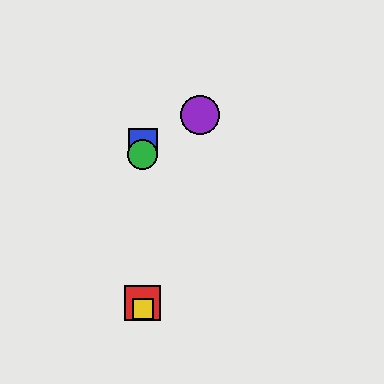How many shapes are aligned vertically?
4 shapes (the red square, the blue square, the green circle, the yellow square) are aligned vertically.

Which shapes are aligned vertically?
The red square, the blue square, the green circle, the yellow square are aligned vertically.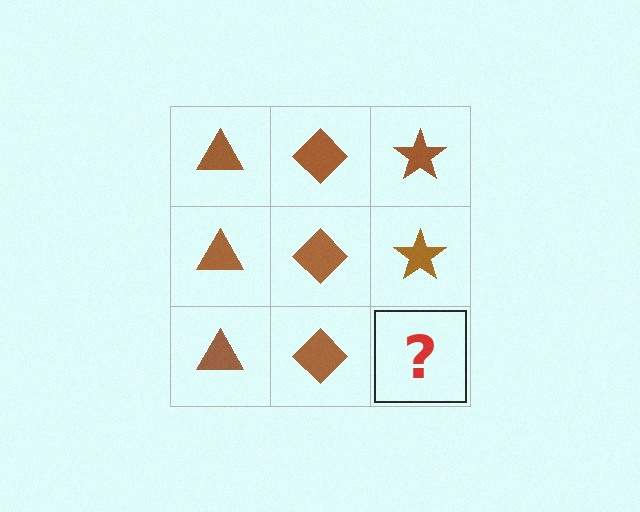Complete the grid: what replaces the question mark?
The question mark should be replaced with a brown star.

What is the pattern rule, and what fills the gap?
The rule is that each column has a consistent shape. The gap should be filled with a brown star.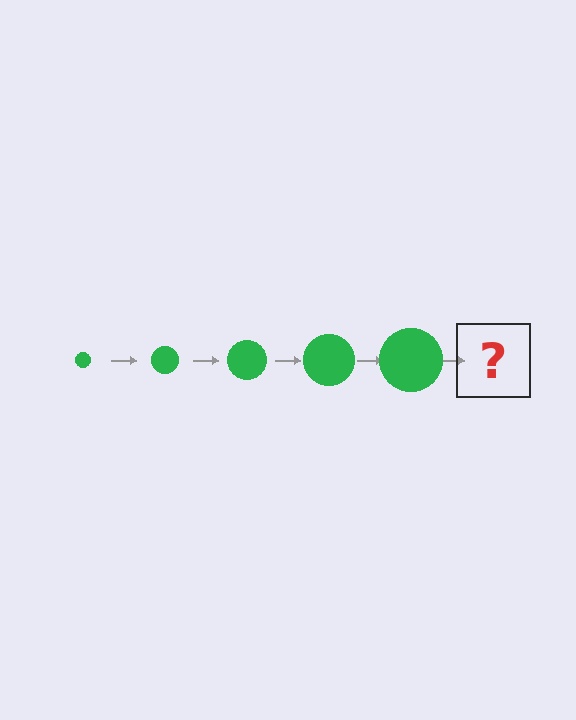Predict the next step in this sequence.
The next step is a green circle, larger than the previous one.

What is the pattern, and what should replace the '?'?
The pattern is that the circle gets progressively larger each step. The '?' should be a green circle, larger than the previous one.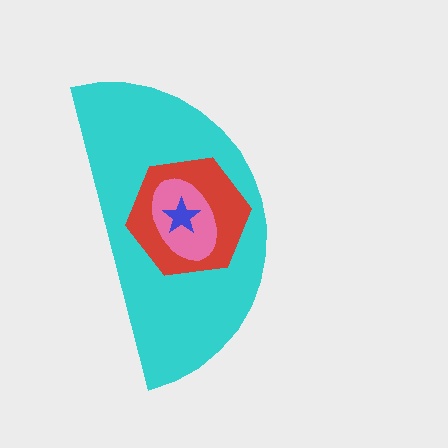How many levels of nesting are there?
4.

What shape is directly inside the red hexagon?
The pink ellipse.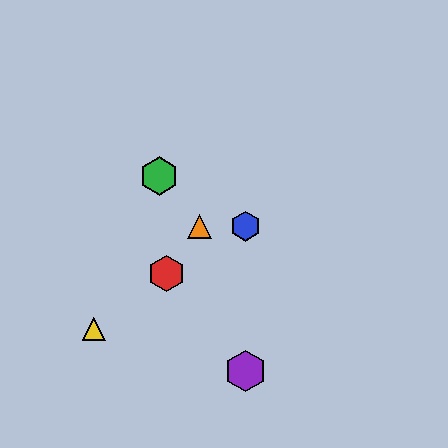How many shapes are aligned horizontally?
2 shapes (the blue hexagon, the orange triangle) are aligned horizontally.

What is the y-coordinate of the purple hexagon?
The purple hexagon is at y≈371.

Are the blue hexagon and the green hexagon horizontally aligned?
No, the blue hexagon is at y≈226 and the green hexagon is at y≈176.